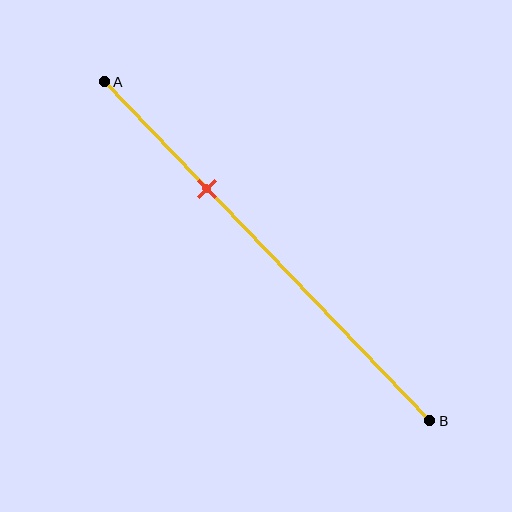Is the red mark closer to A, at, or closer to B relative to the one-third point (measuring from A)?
The red mark is approximately at the one-third point of segment AB.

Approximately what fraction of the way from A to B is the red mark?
The red mark is approximately 30% of the way from A to B.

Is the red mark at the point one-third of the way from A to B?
Yes, the mark is approximately at the one-third point.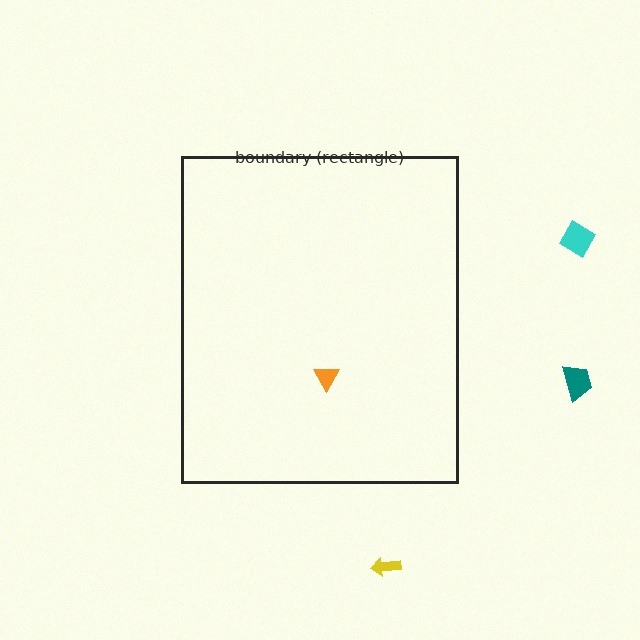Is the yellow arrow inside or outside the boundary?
Outside.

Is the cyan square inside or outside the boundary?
Outside.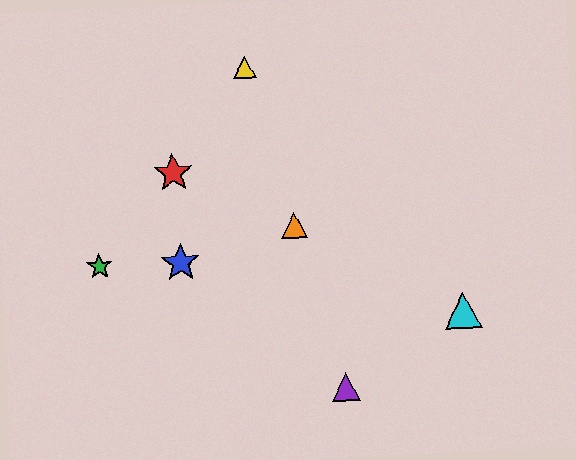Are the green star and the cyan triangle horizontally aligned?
No, the green star is at y≈267 and the cyan triangle is at y≈310.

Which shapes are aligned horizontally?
The blue star, the green star are aligned horizontally.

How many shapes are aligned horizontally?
2 shapes (the blue star, the green star) are aligned horizontally.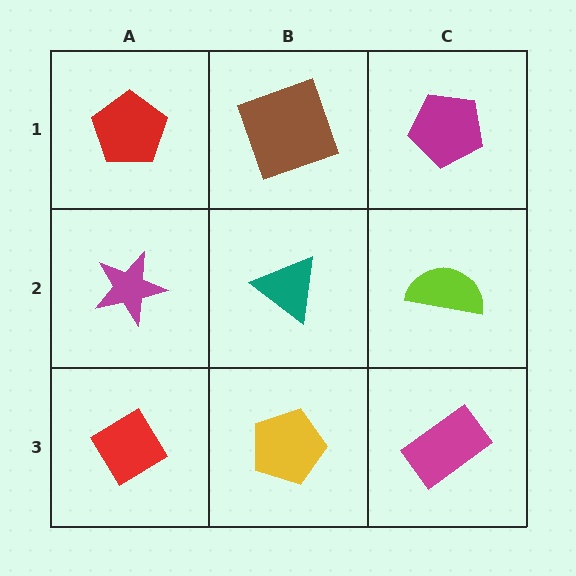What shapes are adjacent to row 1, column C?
A lime semicircle (row 2, column C), a brown square (row 1, column B).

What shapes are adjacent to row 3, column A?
A magenta star (row 2, column A), a yellow pentagon (row 3, column B).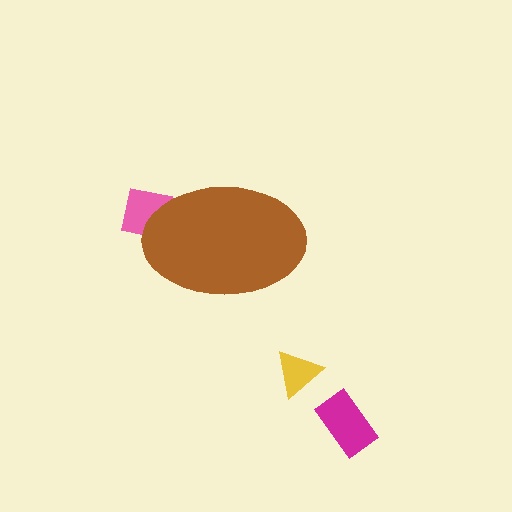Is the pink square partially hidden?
Yes, the pink square is partially hidden behind the brown ellipse.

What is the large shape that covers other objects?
A brown ellipse.